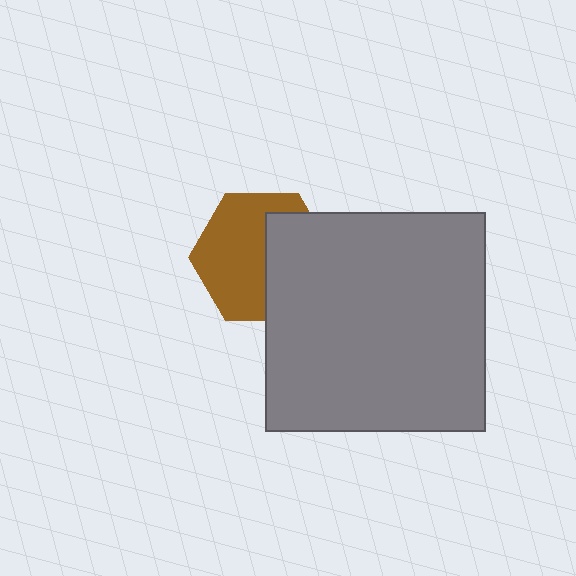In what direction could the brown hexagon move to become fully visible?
The brown hexagon could move left. That would shift it out from behind the gray square entirely.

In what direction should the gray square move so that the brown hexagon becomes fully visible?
The gray square should move right. That is the shortest direction to clear the overlap and leave the brown hexagon fully visible.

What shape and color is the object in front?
The object in front is a gray square.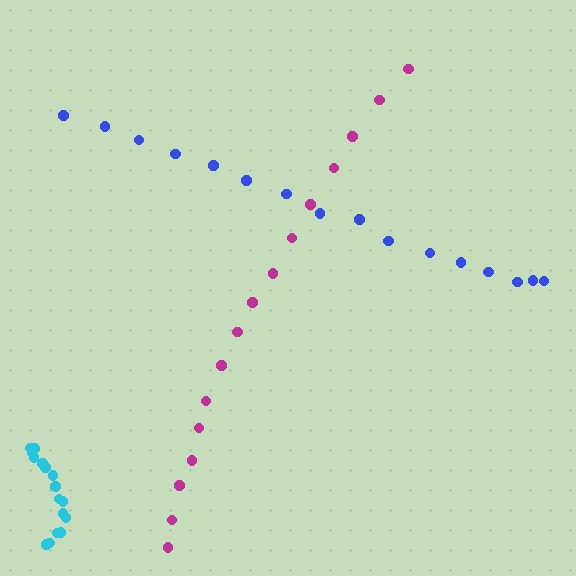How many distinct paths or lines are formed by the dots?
There are 3 distinct paths.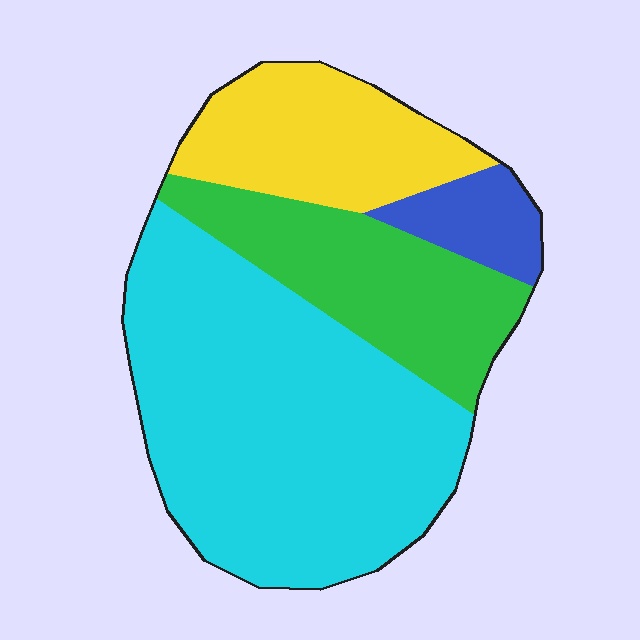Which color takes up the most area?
Cyan, at roughly 50%.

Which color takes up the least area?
Blue, at roughly 5%.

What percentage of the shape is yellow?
Yellow covers roughly 20% of the shape.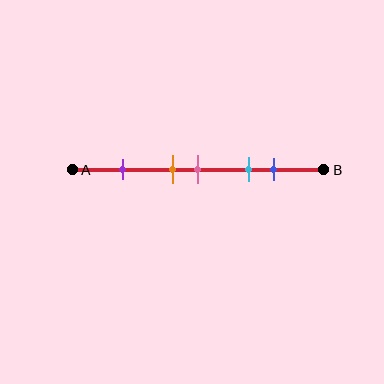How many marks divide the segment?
There are 5 marks dividing the segment.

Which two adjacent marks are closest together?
The orange and pink marks are the closest adjacent pair.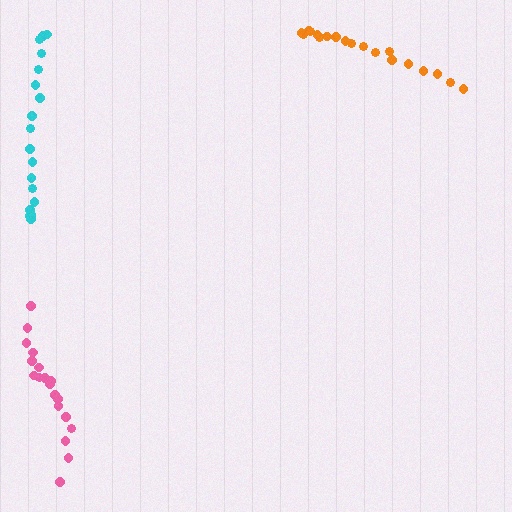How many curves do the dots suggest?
There are 3 distinct paths.